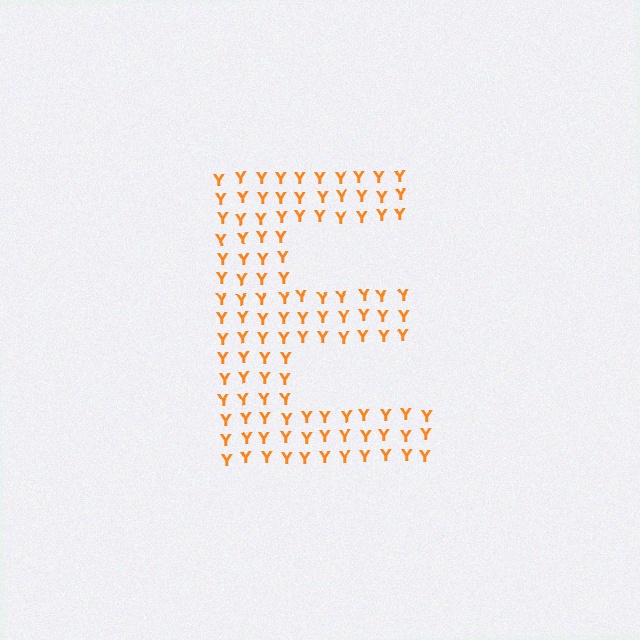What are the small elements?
The small elements are letter Y's.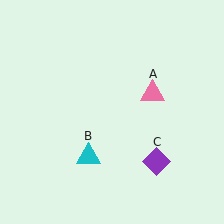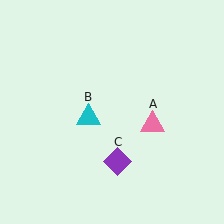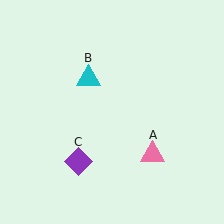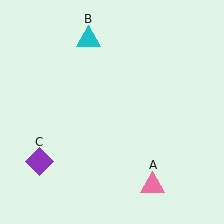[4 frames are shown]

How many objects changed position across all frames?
3 objects changed position: pink triangle (object A), cyan triangle (object B), purple diamond (object C).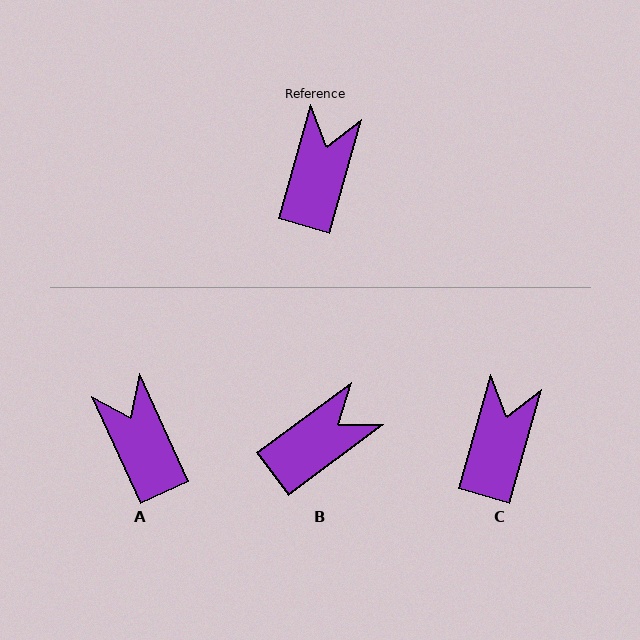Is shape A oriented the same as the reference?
No, it is off by about 40 degrees.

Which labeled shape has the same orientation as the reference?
C.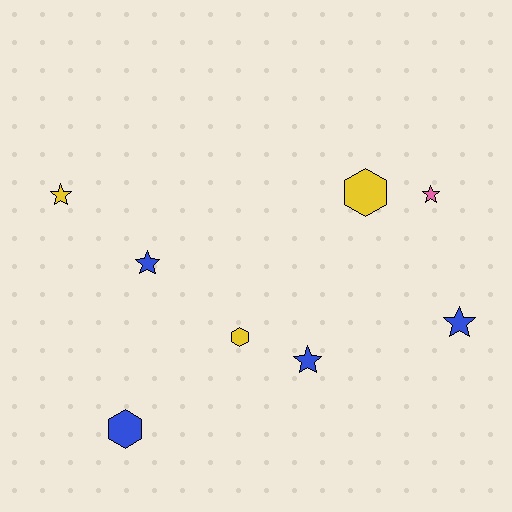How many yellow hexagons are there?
There are 2 yellow hexagons.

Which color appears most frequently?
Blue, with 4 objects.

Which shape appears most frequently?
Star, with 5 objects.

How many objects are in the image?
There are 8 objects.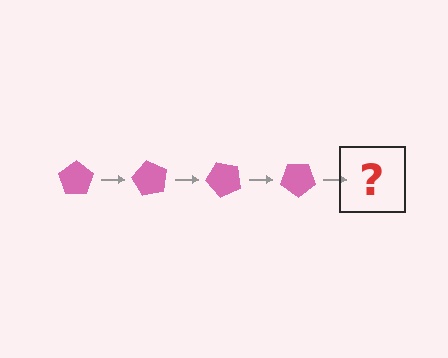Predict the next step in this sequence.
The next step is a pink pentagon rotated 240 degrees.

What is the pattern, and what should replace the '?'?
The pattern is that the pentagon rotates 60 degrees each step. The '?' should be a pink pentagon rotated 240 degrees.